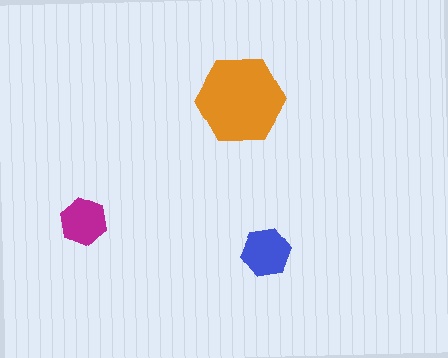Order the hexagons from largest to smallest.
the orange one, the blue one, the magenta one.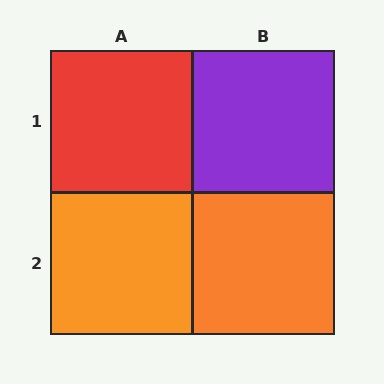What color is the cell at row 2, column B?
Orange.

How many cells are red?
1 cell is red.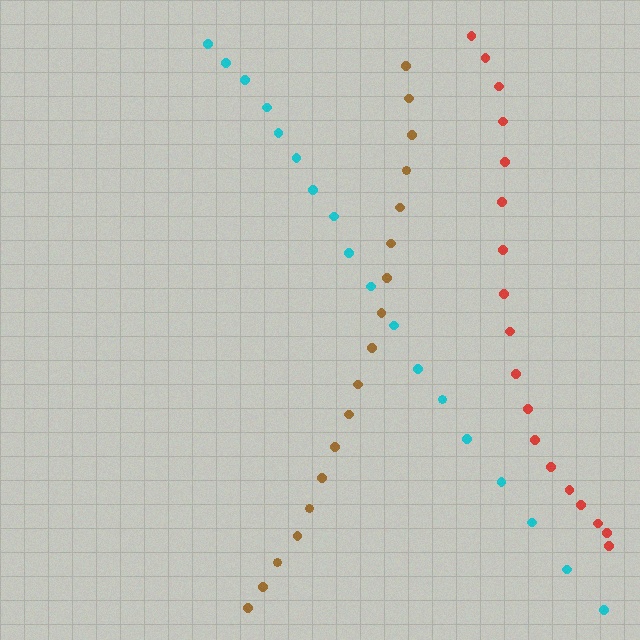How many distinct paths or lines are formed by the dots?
There are 3 distinct paths.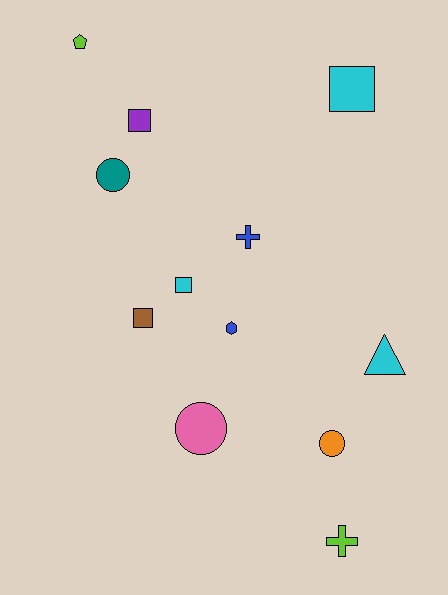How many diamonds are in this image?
There are no diamonds.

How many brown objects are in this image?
There is 1 brown object.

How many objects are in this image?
There are 12 objects.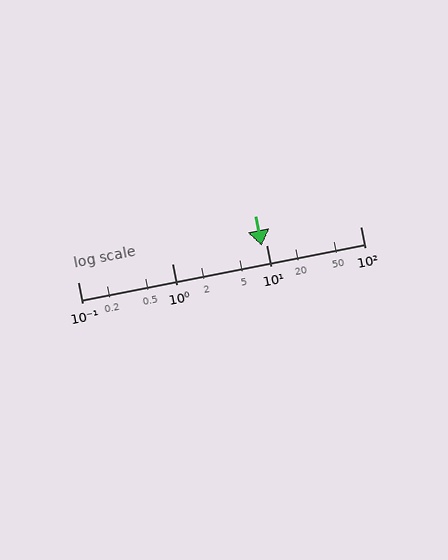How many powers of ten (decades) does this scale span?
The scale spans 3 decades, from 0.1 to 100.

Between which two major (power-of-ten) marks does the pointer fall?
The pointer is between 1 and 10.